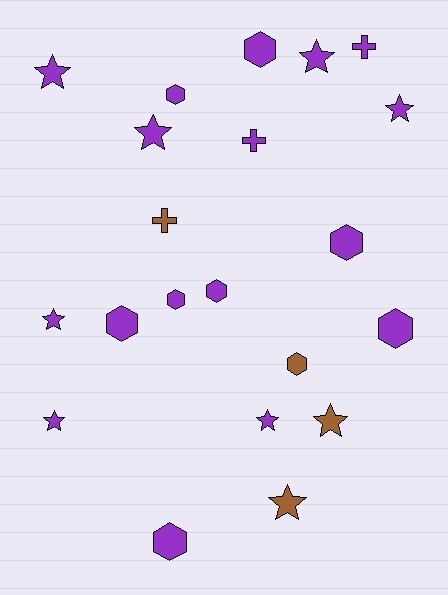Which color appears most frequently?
Purple, with 17 objects.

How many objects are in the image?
There are 21 objects.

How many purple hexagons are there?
There are 8 purple hexagons.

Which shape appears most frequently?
Star, with 9 objects.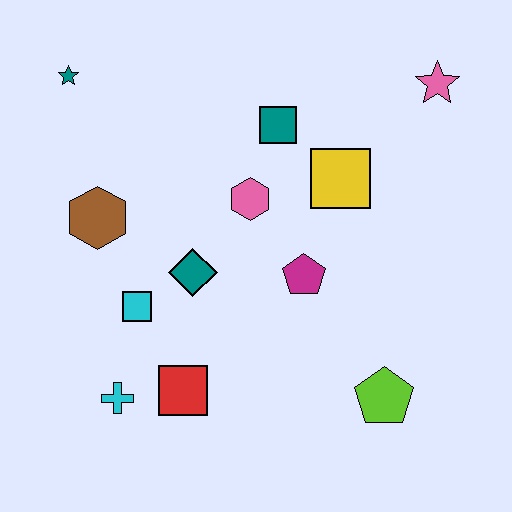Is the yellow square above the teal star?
No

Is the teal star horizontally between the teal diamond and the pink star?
No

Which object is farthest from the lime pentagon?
The teal star is farthest from the lime pentagon.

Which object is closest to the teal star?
The brown hexagon is closest to the teal star.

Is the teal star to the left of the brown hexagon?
Yes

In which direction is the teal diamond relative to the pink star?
The teal diamond is to the left of the pink star.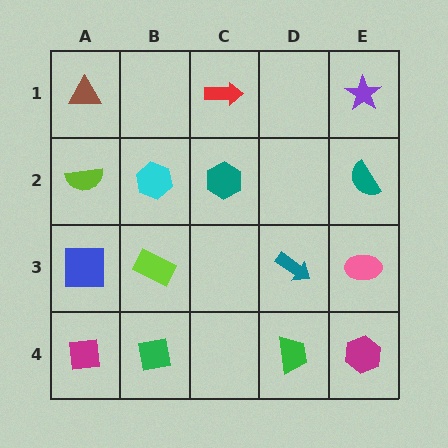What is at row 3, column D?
A teal arrow.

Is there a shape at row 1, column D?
No, that cell is empty.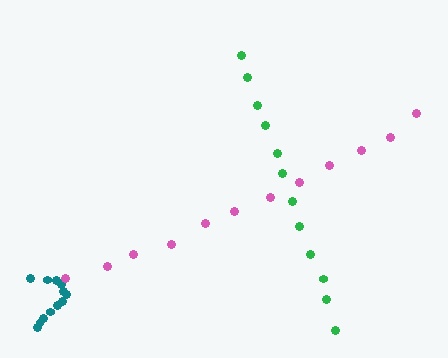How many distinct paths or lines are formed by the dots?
There are 3 distinct paths.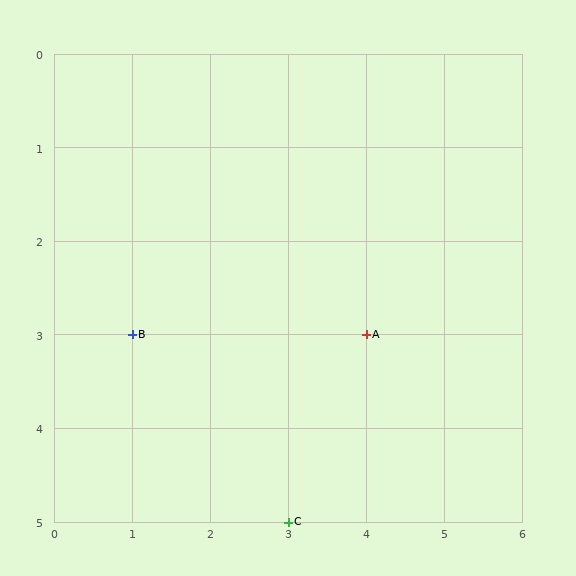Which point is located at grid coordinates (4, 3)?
Point A is at (4, 3).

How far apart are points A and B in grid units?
Points A and B are 3 columns apart.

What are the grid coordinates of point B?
Point B is at grid coordinates (1, 3).